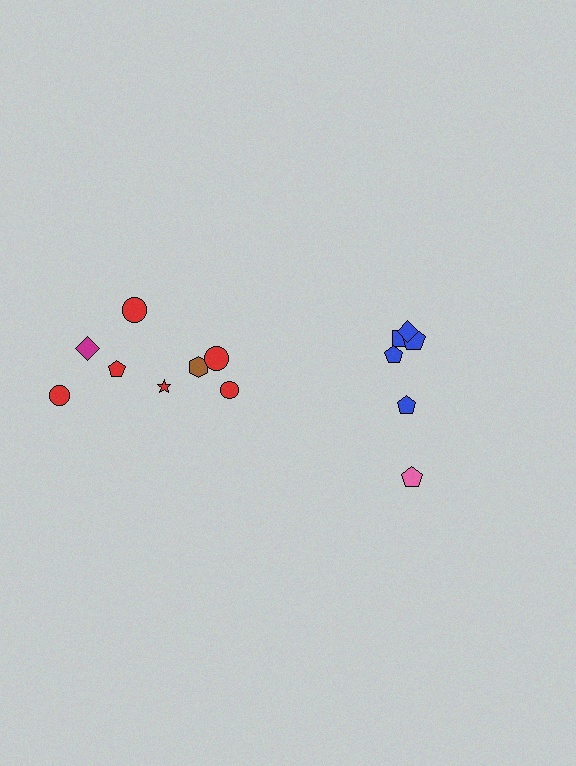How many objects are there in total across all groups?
There are 14 objects.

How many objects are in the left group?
There are 8 objects.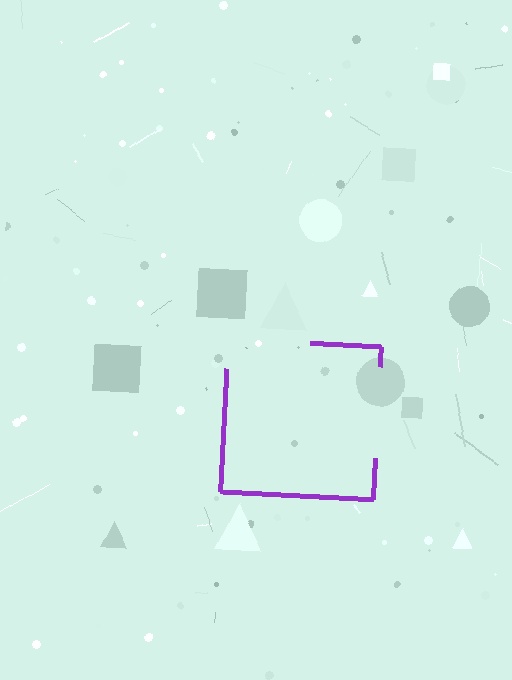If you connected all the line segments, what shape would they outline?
They would outline a square.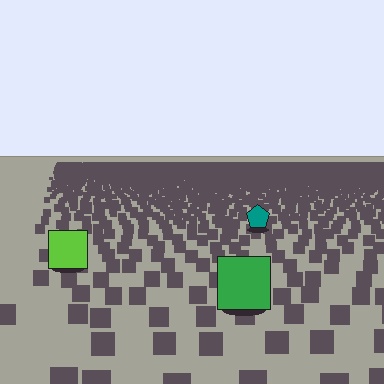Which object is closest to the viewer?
The green square is closest. The texture marks near it are larger and more spread out.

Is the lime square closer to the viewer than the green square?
No. The green square is closer — you can tell from the texture gradient: the ground texture is coarser near it.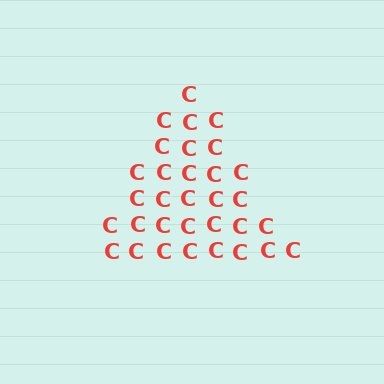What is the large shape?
The large shape is a triangle.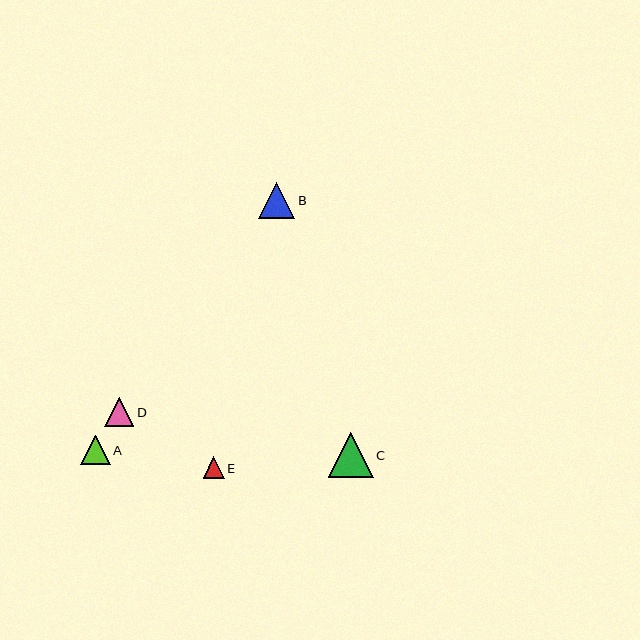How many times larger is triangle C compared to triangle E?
Triangle C is approximately 2.1 times the size of triangle E.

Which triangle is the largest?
Triangle C is the largest with a size of approximately 45 pixels.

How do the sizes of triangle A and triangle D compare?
Triangle A and triangle D are approximately the same size.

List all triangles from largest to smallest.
From largest to smallest: C, B, A, D, E.